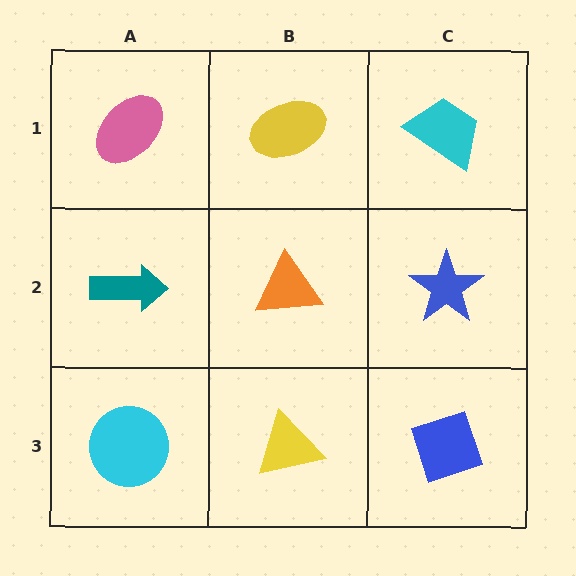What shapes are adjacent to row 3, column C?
A blue star (row 2, column C), a yellow triangle (row 3, column B).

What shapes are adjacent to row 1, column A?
A teal arrow (row 2, column A), a yellow ellipse (row 1, column B).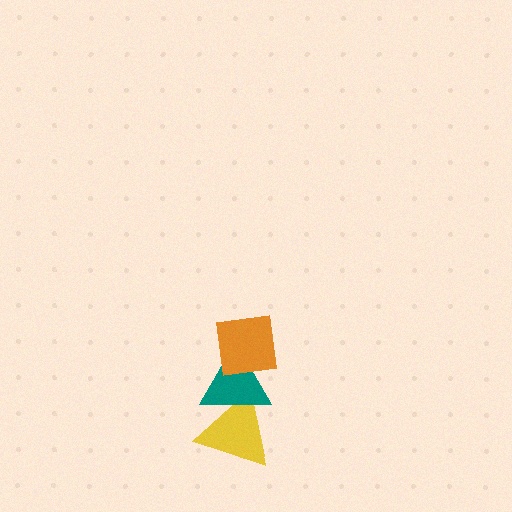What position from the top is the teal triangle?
The teal triangle is 2nd from the top.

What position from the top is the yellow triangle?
The yellow triangle is 3rd from the top.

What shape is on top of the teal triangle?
The orange square is on top of the teal triangle.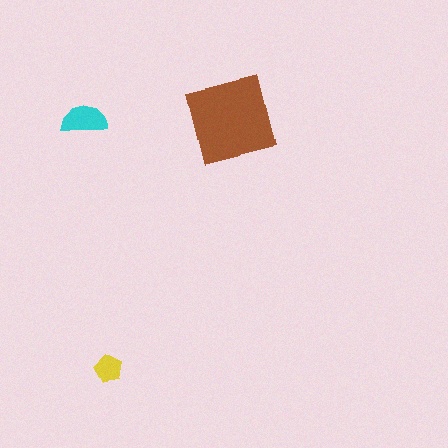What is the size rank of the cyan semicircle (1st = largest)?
2nd.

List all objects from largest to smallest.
The brown square, the cyan semicircle, the yellow pentagon.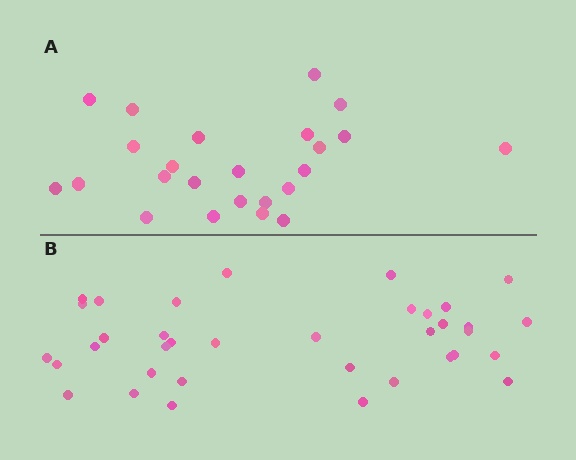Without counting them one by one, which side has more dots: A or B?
Region B (the bottom region) has more dots.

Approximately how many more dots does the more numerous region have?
Region B has roughly 12 or so more dots than region A.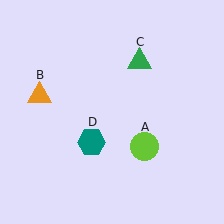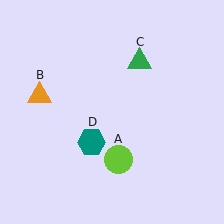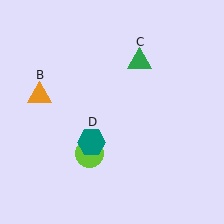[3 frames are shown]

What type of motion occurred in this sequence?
The lime circle (object A) rotated clockwise around the center of the scene.